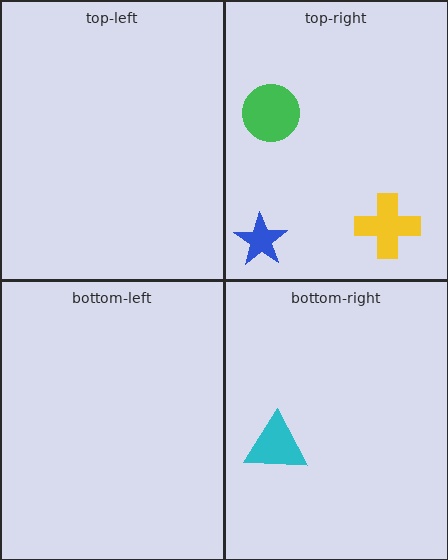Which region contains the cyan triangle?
The bottom-right region.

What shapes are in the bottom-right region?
The cyan triangle.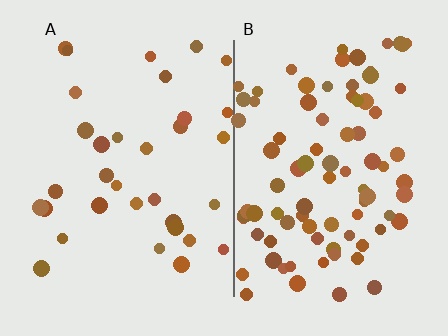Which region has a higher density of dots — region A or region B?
B (the right).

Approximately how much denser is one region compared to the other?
Approximately 2.5× — region B over region A.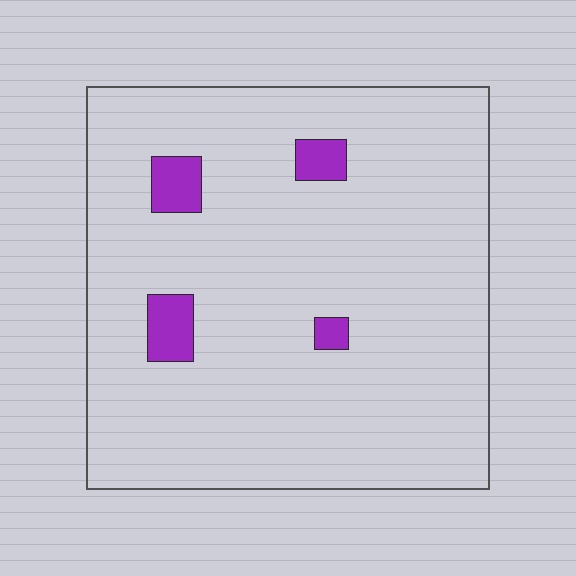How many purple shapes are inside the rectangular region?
4.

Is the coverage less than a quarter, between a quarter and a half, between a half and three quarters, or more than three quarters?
Less than a quarter.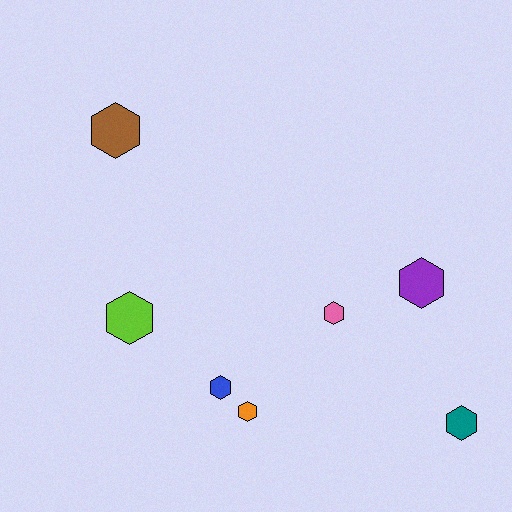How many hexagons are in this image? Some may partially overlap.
There are 7 hexagons.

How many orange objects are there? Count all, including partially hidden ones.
There is 1 orange object.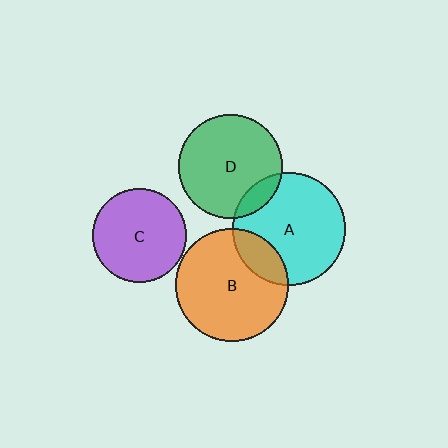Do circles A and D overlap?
Yes.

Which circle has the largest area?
Circle B (orange).